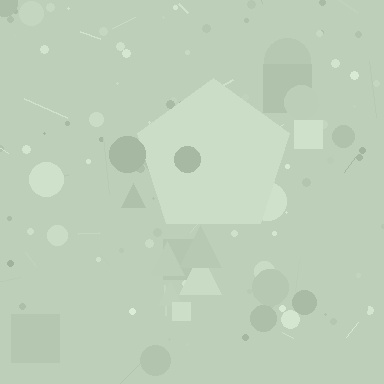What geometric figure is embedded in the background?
A pentagon is embedded in the background.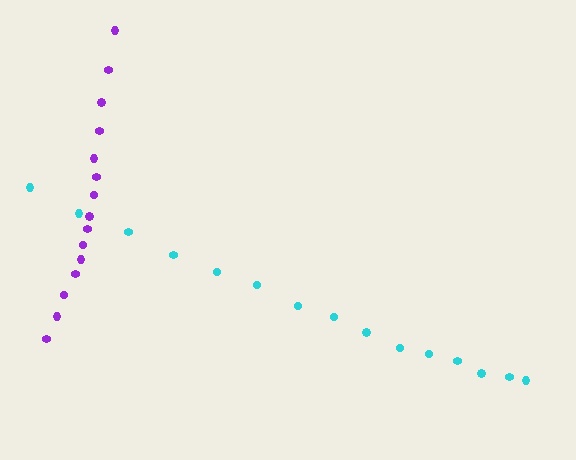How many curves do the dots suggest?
There are 2 distinct paths.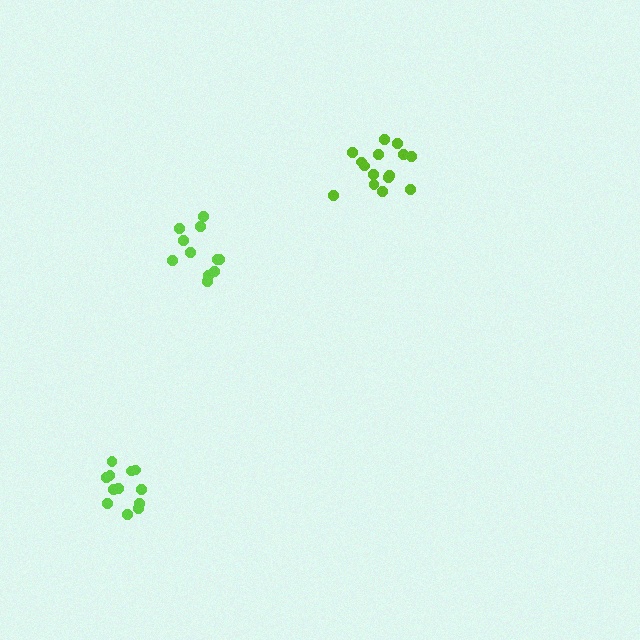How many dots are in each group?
Group 1: 12 dots, Group 2: 15 dots, Group 3: 11 dots (38 total).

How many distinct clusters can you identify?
There are 3 distinct clusters.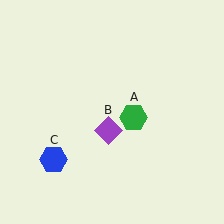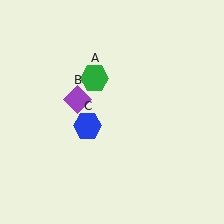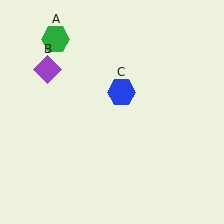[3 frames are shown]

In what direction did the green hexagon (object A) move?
The green hexagon (object A) moved up and to the left.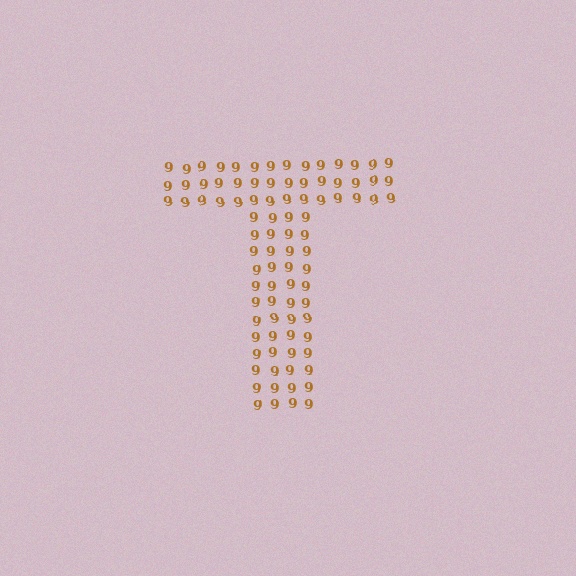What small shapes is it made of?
It is made of small digit 9's.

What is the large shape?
The large shape is the letter T.